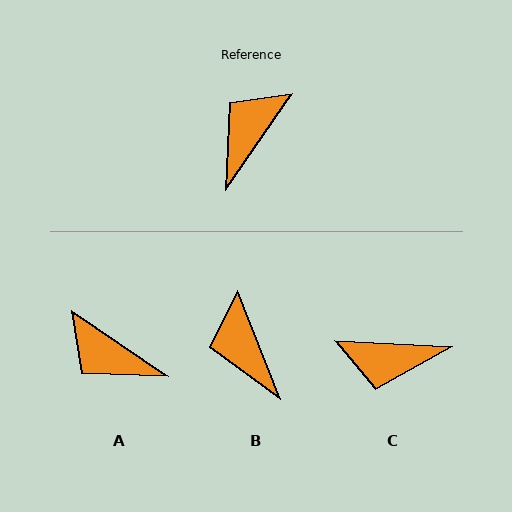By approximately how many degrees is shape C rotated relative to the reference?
Approximately 122 degrees counter-clockwise.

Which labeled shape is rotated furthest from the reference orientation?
C, about 122 degrees away.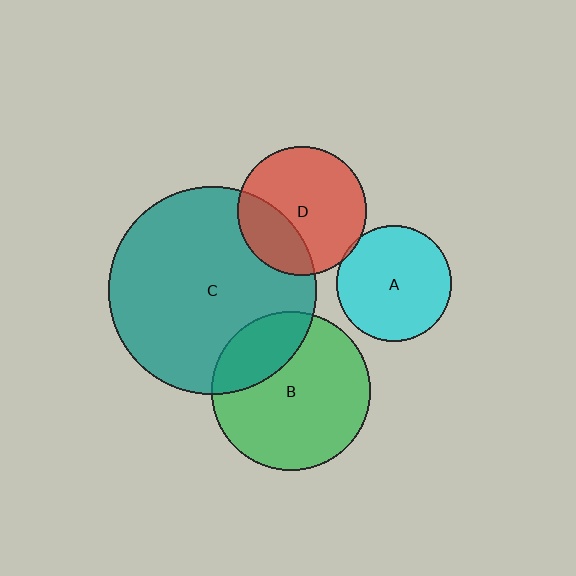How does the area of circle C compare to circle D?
Approximately 2.6 times.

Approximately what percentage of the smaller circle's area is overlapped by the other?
Approximately 30%.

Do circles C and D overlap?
Yes.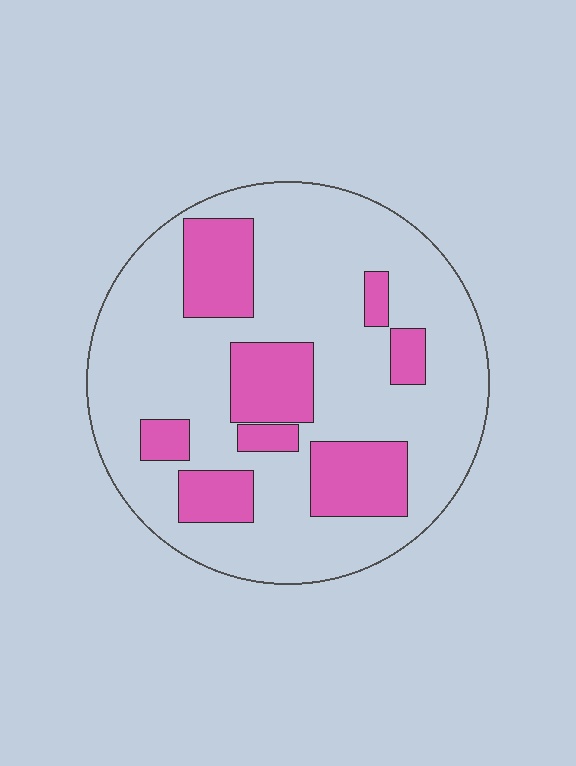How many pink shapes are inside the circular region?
8.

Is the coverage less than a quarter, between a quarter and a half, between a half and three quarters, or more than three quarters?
Between a quarter and a half.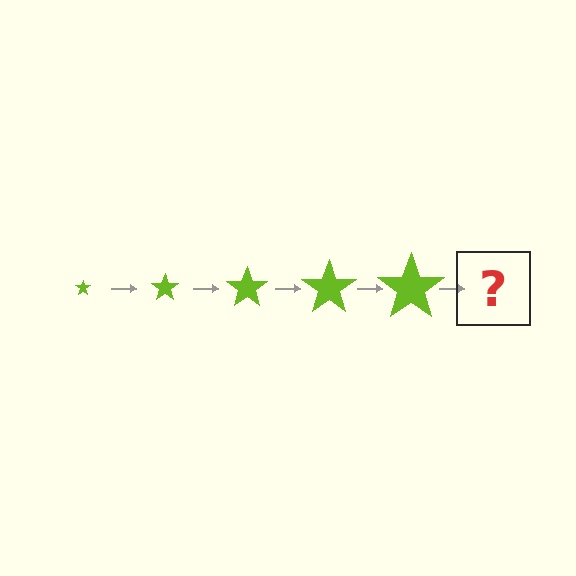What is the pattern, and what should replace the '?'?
The pattern is that the star gets progressively larger each step. The '?' should be a lime star, larger than the previous one.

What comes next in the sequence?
The next element should be a lime star, larger than the previous one.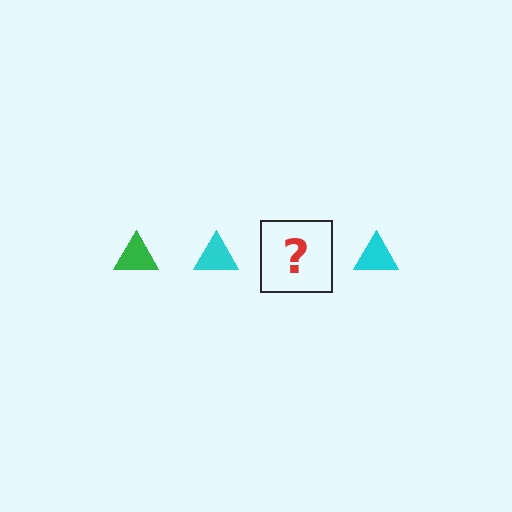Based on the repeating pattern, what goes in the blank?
The blank should be a green triangle.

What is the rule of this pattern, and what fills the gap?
The rule is that the pattern cycles through green, cyan triangles. The gap should be filled with a green triangle.